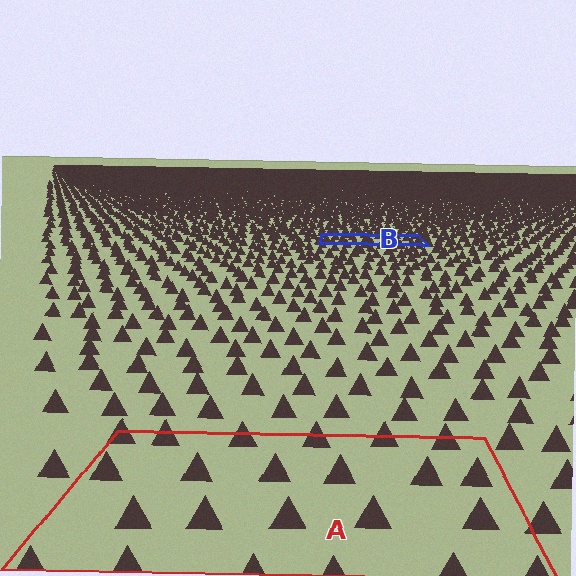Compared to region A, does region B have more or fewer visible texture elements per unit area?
Region B has more texture elements per unit area — they are packed more densely because it is farther away.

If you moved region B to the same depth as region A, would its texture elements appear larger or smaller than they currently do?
They would appear larger. At a closer depth, the same texture elements are projected at a bigger on-screen size.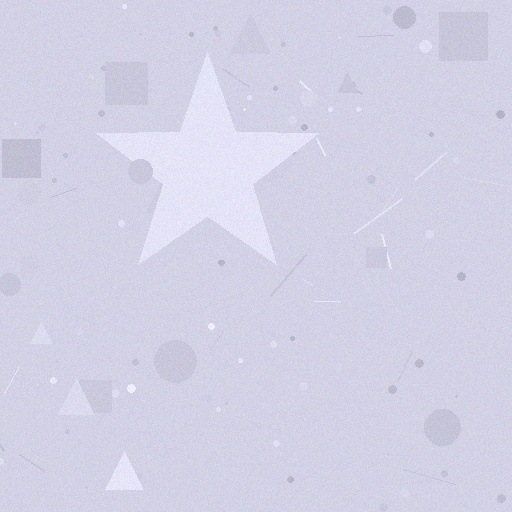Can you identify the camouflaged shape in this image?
The camouflaged shape is a star.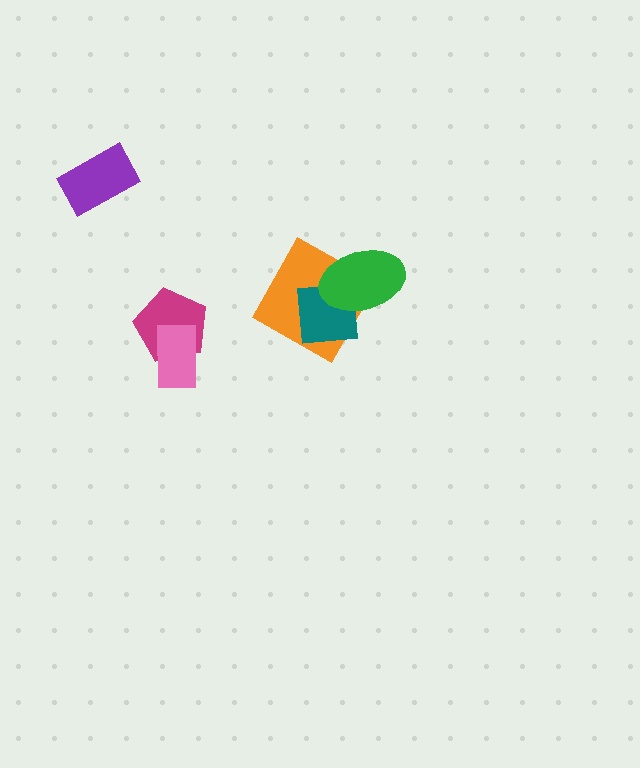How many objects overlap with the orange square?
2 objects overlap with the orange square.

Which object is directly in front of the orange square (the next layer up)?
The teal square is directly in front of the orange square.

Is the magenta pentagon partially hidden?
Yes, it is partially covered by another shape.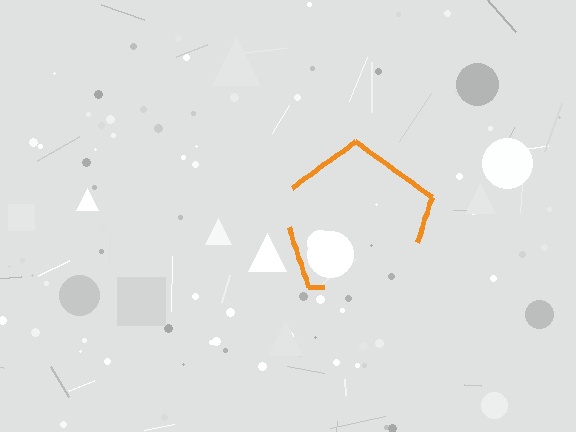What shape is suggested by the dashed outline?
The dashed outline suggests a pentagon.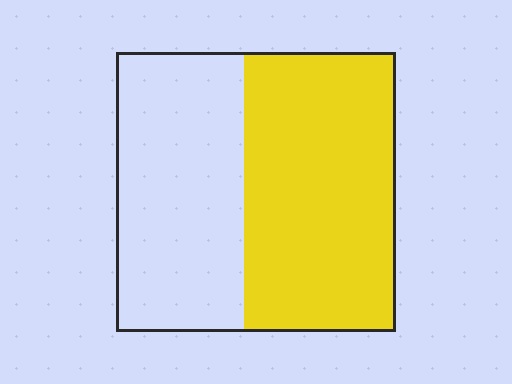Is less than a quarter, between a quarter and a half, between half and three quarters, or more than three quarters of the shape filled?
Between half and three quarters.